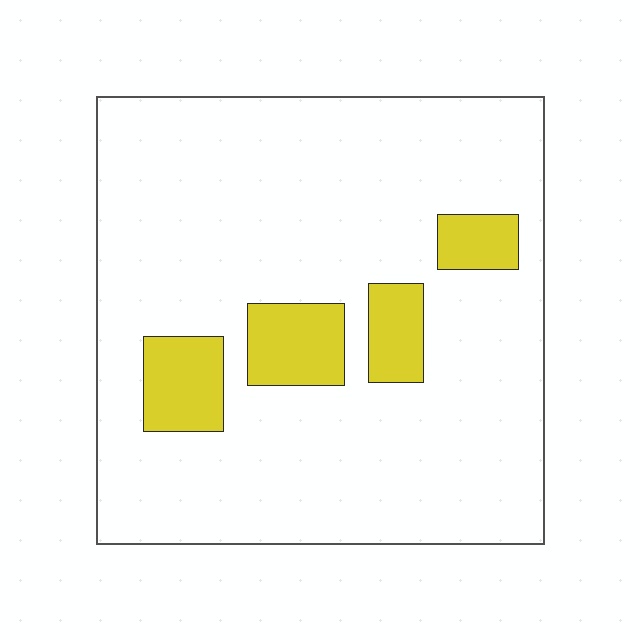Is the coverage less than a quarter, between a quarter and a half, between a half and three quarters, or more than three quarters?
Less than a quarter.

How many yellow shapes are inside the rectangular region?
4.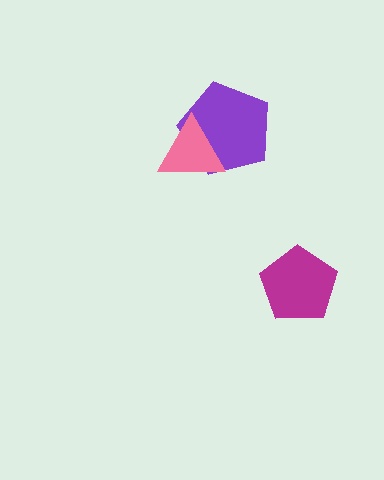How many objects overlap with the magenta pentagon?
0 objects overlap with the magenta pentagon.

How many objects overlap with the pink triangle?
1 object overlaps with the pink triangle.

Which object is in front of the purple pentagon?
The pink triangle is in front of the purple pentagon.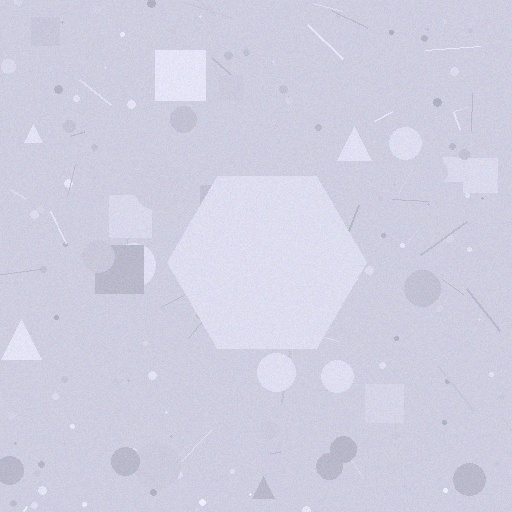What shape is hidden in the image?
A hexagon is hidden in the image.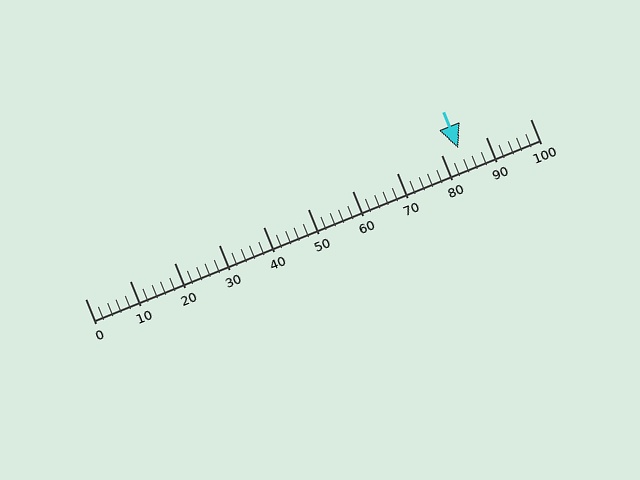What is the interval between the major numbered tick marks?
The major tick marks are spaced 10 units apart.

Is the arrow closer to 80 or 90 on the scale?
The arrow is closer to 80.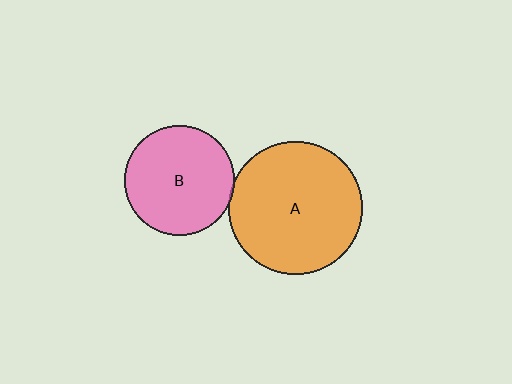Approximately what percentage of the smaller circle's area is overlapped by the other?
Approximately 5%.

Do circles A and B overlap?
Yes.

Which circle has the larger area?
Circle A (orange).